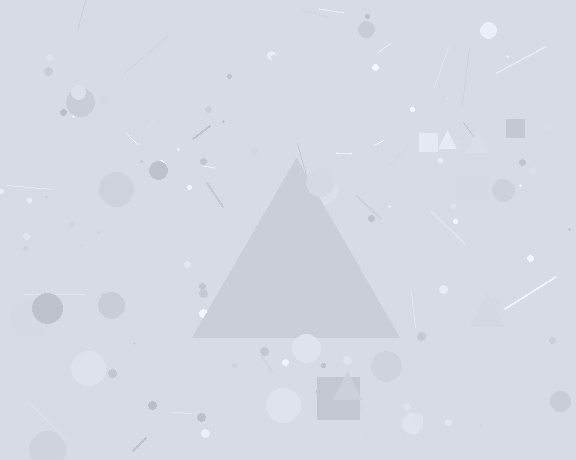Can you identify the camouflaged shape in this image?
The camouflaged shape is a triangle.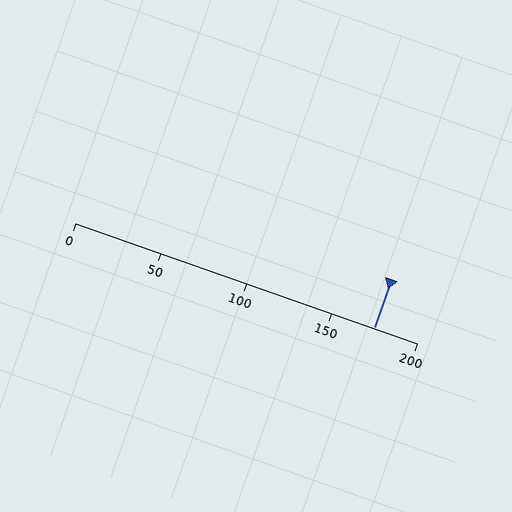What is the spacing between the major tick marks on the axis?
The major ticks are spaced 50 apart.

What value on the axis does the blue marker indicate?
The marker indicates approximately 175.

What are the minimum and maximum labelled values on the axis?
The axis runs from 0 to 200.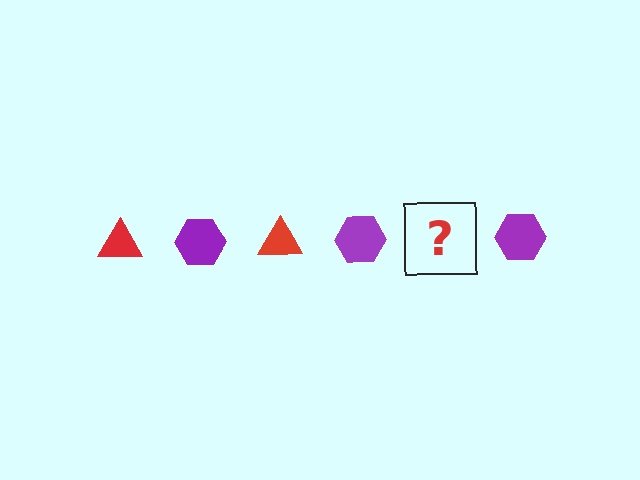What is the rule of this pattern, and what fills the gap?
The rule is that the pattern alternates between red triangle and purple hexagon. The gap should be filled with a red triangle.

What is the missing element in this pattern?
The missing element is a red triangle.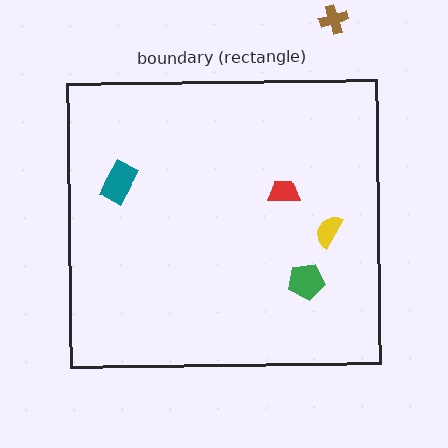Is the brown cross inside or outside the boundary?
Outside.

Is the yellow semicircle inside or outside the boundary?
Inside.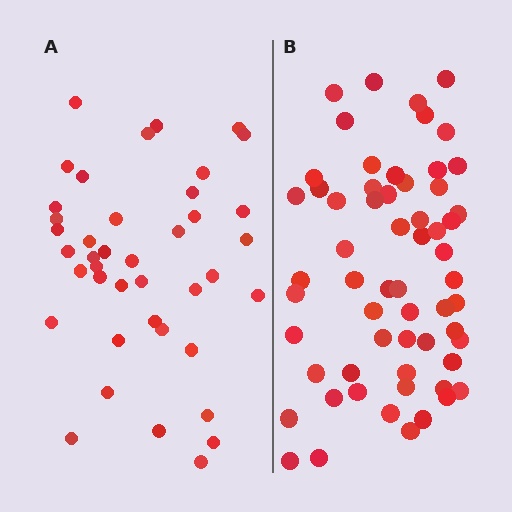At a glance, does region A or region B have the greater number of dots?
Region B (the right region) has more dots.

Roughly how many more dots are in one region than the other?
Region B has approximately 20 more dots than region A.